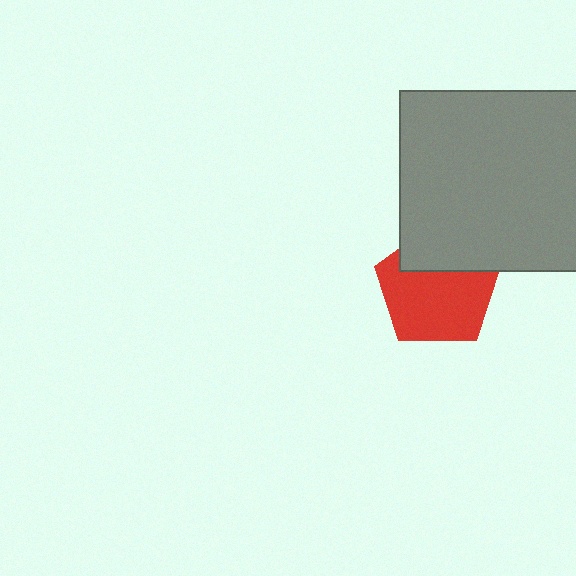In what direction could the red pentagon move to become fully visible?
The red pentagon could move down. That would shift it out from behind the gray square entirely.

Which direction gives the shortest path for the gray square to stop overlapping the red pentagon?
Moving up gives the shortest separation.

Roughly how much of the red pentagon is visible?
Most of it is visible (roughly 70%).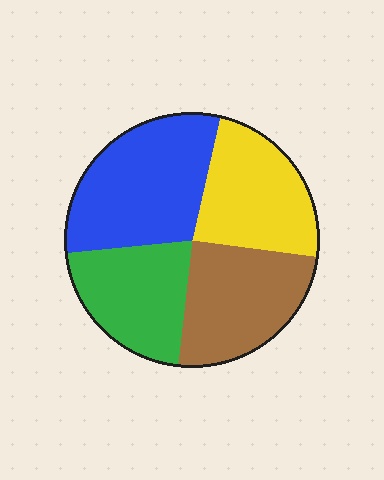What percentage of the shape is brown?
Brown covers roughly 25% of the shape.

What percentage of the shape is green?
Green takes up about one fifth (1/5) of the shape.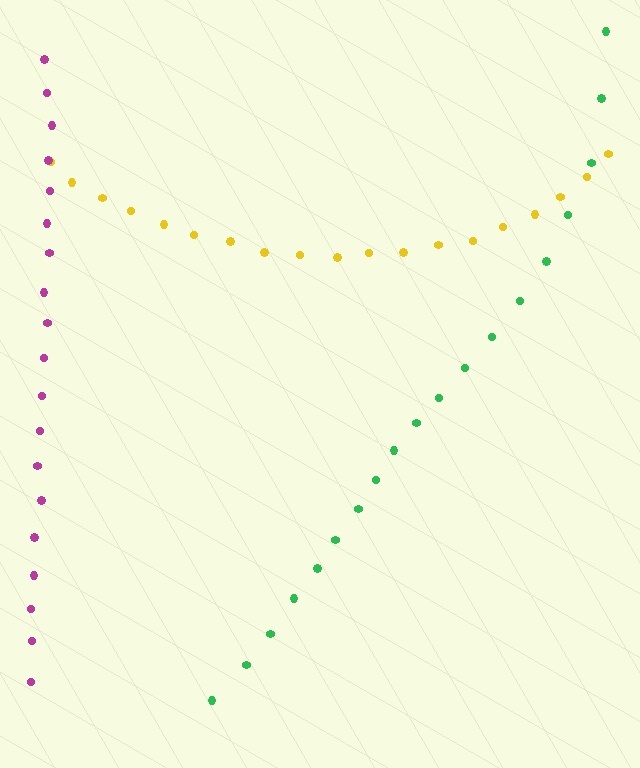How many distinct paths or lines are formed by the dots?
There are 3 distinct paths.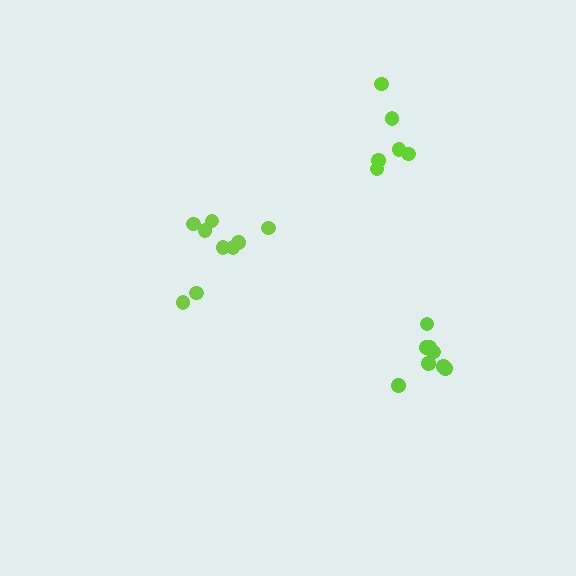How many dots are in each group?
Group 1: 8 dots, Group 2: 9 dots, Group 3: 6 dots (23 total).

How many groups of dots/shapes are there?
There are 3 groups.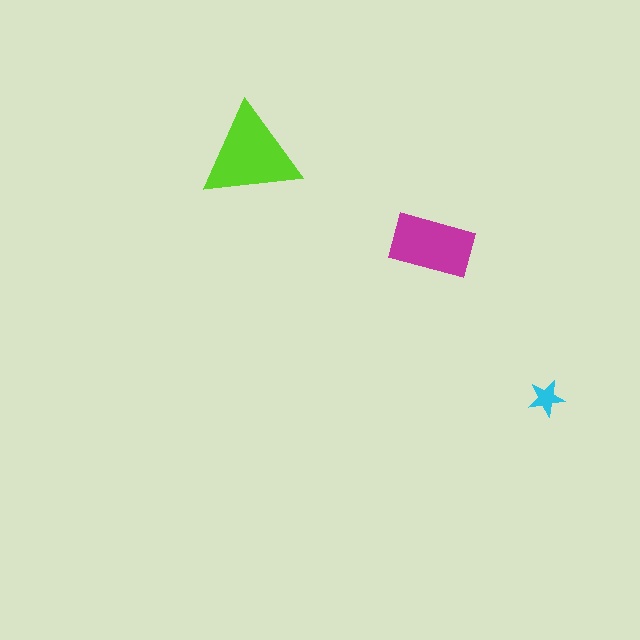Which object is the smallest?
The cyan star.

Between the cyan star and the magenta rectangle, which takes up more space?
The magenta rectangle.